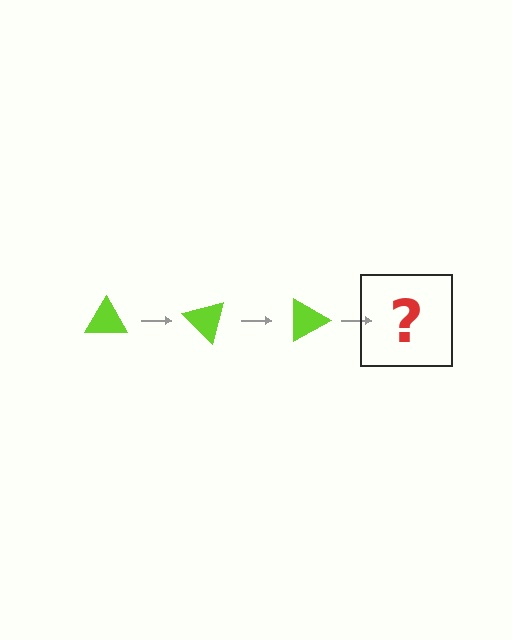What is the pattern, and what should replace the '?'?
The pattern is that the triangle rotates 45 degrees each step. The '?' should be a lime triangle rotated 135 degrees.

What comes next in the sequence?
The next element should be a lime triangle rotated 135 degrees.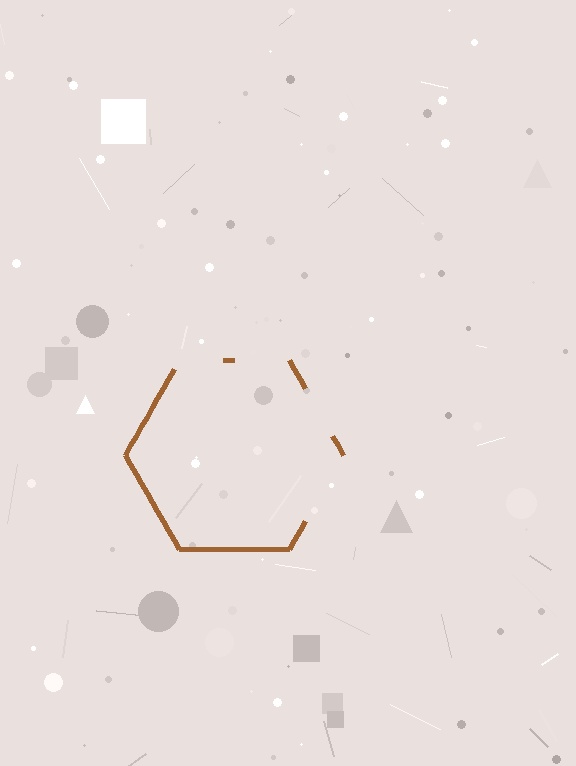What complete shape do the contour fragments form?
The contour fragments form a hexagon.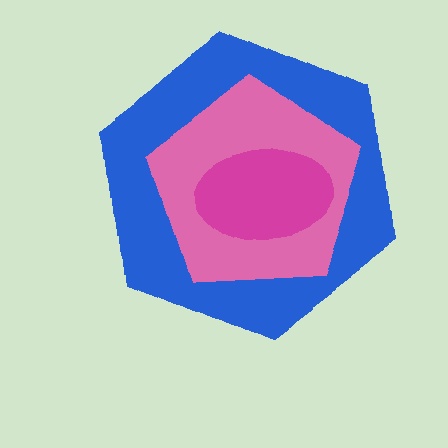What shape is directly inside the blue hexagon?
The pink pentagon.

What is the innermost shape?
The magenta ellipse.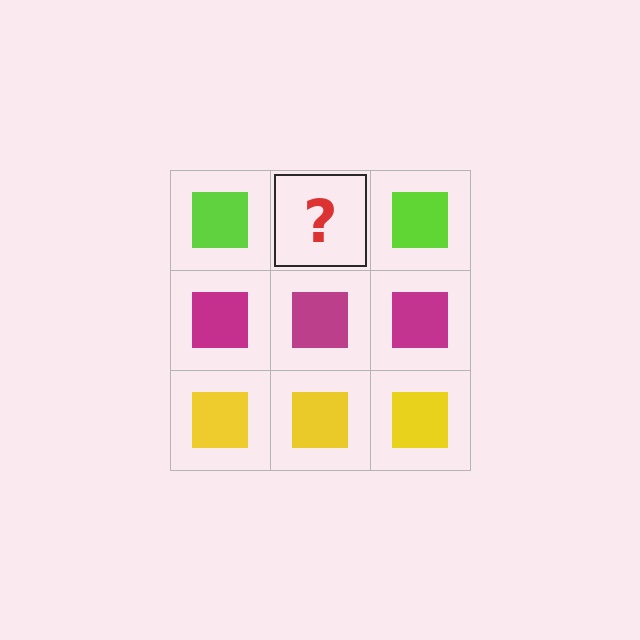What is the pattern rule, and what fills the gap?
The rule is that each row has a consistent color. The gap should be filled with a lime square.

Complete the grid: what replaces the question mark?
The question mark should be replaced with a lime square.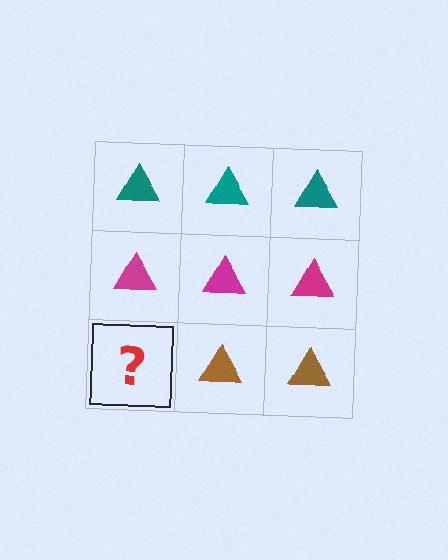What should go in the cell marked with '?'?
The missing cell should contain a brown triangle.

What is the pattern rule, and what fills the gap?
The rule is that each row has a consistent color. The gap should be filled with a brown triangle.